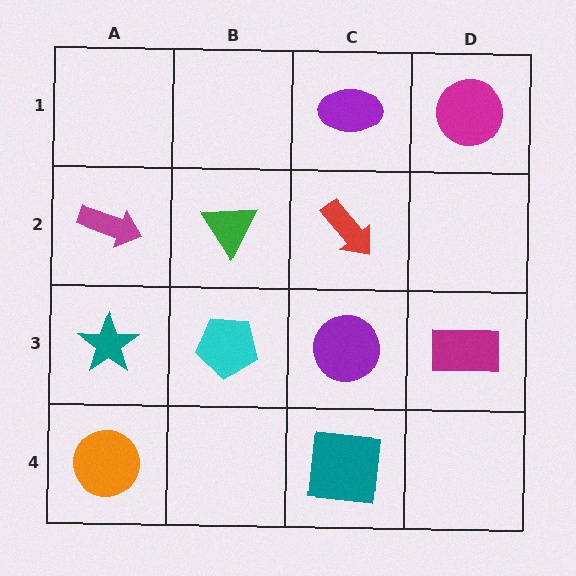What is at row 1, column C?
A purple ellipse.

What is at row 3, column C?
A purple circle.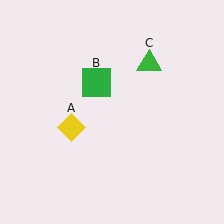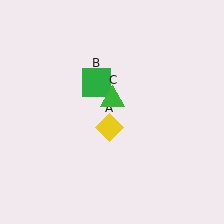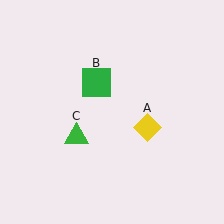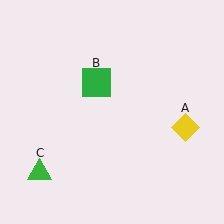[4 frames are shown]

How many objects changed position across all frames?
2 objects changed position: yellow diamond (object A), green triangle (object C).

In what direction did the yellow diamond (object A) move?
The yellow diamond (object A) moved right.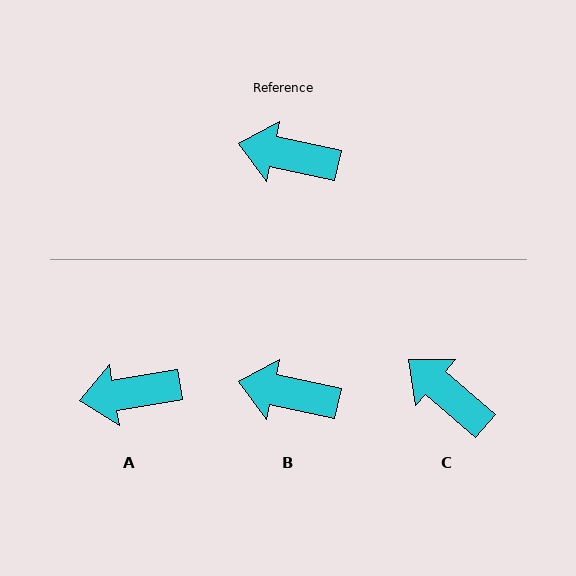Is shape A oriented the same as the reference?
No, it is off by about 22 degrees.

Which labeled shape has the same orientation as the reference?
B.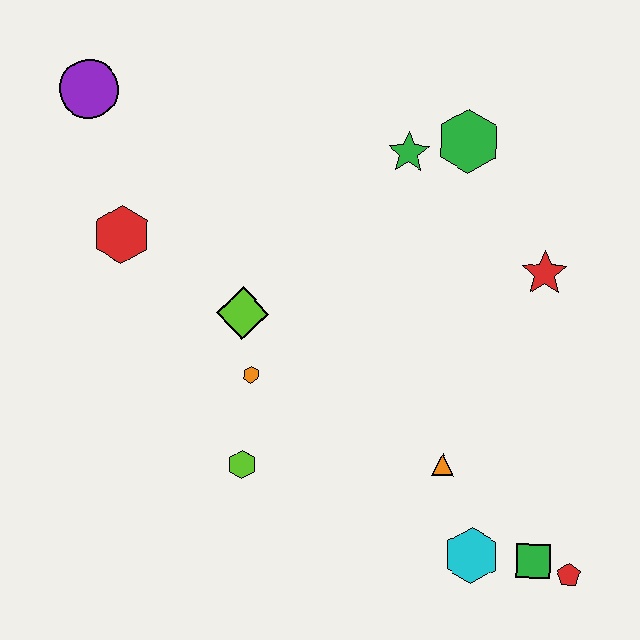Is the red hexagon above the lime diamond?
Yes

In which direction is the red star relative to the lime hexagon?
The red star is to the right of the lime hexagon.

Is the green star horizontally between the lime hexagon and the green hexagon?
Yes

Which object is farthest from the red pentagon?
The purple circle is farthest from the red pentagon.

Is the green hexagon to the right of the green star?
Yes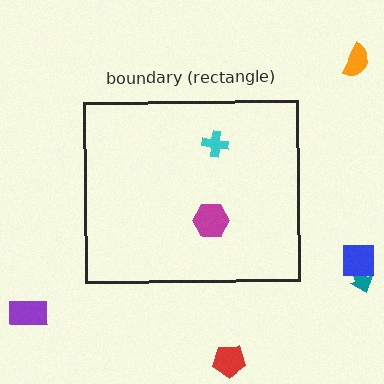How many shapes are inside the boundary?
2 inside, 5 outside.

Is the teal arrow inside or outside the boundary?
Outside.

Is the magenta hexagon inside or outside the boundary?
Inside.